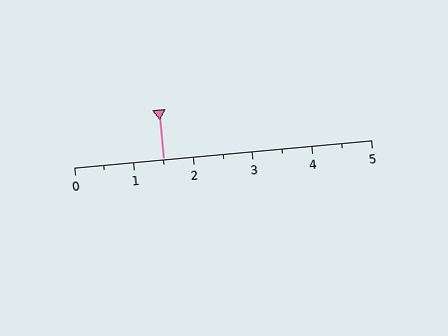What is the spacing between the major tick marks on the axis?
The major ticks are spaced 1 apart.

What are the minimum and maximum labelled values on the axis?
The axis runs from 0 to 5.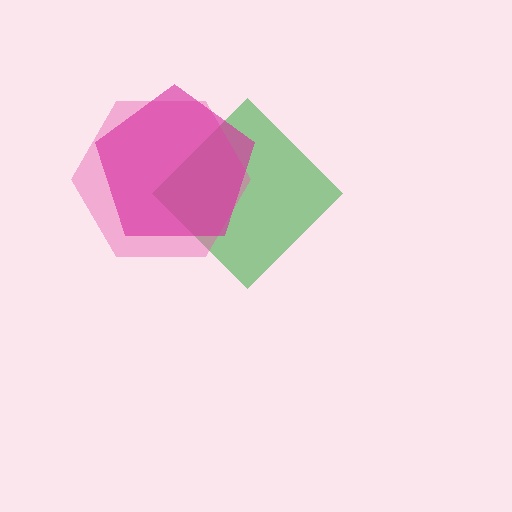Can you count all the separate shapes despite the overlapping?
Yes, there are 3 separate shapes.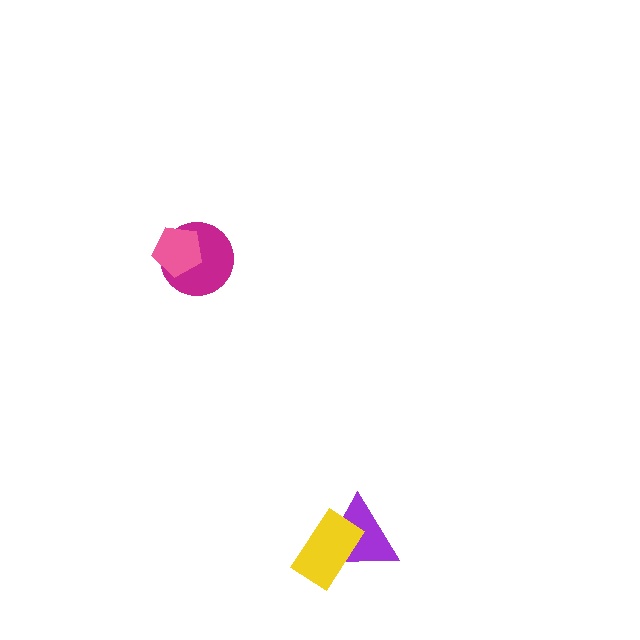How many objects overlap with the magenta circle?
1 object overlaps with the magenta circle.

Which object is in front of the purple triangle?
The yellow rectangle is in front of the purple triangle.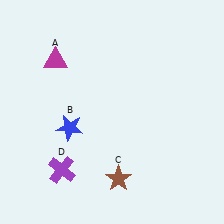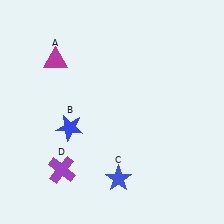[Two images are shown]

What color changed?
The star (C) changed from brown in Image 1 to blue in Image 2.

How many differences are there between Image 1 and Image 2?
There is 1 difference between the two images.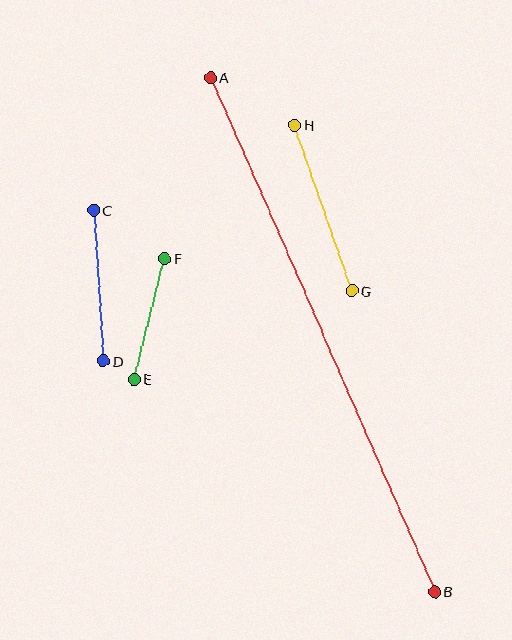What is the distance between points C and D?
The distance is approximately 151 pixels.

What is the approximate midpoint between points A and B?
The midpoint is at approximately (323, 335) pixels.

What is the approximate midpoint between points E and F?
The midpoint is at approximately (150, 319) pixels.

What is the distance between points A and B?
The distance is approximately 561 pixels.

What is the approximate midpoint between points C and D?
The midpoint is at approximately (98, 286) pixels.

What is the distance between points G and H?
The distance is approximately 176 pixels.